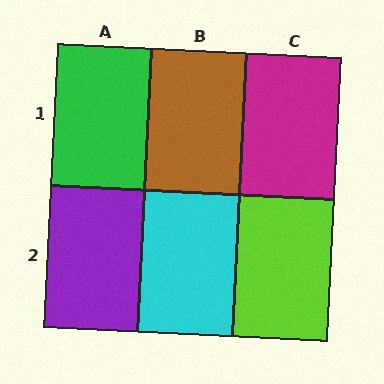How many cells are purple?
1 cell is purple.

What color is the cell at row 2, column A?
Purple.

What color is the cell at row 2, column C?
Lime.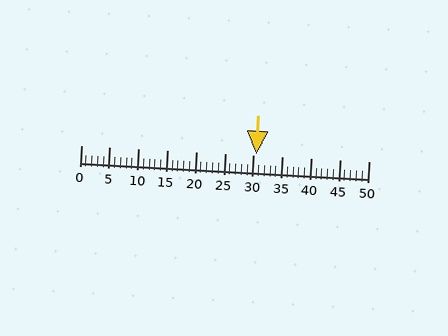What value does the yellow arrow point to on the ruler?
The yellow arrow points to approximately 30.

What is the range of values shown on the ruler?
The ruler shows values from 0 to 50.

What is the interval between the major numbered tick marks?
The major tick marks are spaced 5 units apart.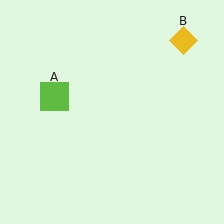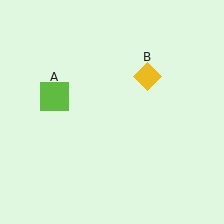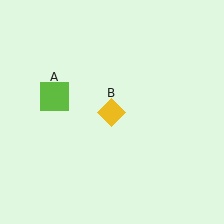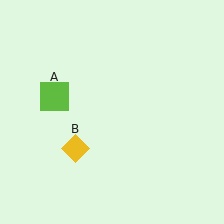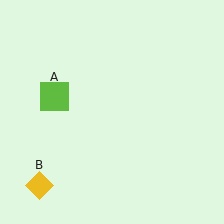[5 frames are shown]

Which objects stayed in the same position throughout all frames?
Lime square (object A) remained stationary.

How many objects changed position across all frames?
1 object changed position: yellow diamond (object B).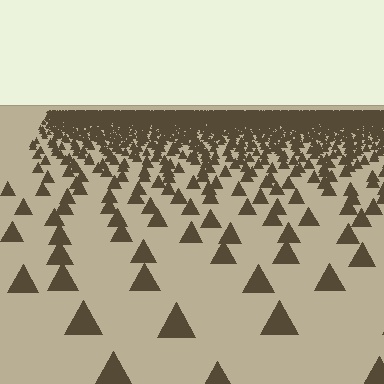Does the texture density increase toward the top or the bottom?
Density increases toward the top.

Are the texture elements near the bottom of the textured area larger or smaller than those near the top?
Larger. Near the bottom, elements are closer to the viewer and appear at a bigger on-screen size.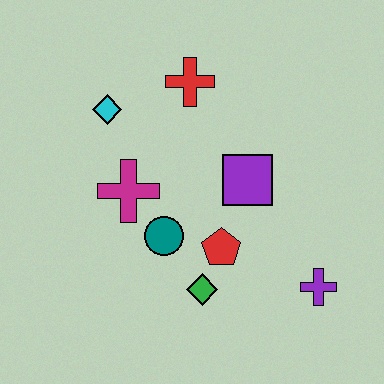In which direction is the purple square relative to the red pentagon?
The purple square is above the red pentagon.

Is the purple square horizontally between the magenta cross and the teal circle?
No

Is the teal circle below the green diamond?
No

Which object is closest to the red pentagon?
The green diamond is closest to the red pentagon.